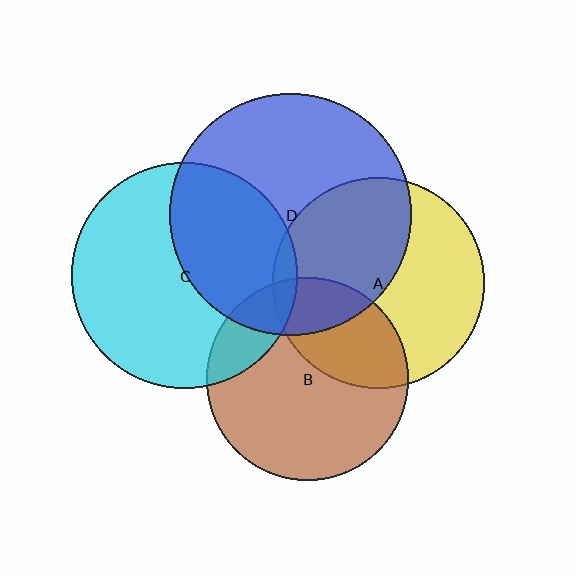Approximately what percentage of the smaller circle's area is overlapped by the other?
Approximately 40%.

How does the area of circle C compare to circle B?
Approximately 1.2 times.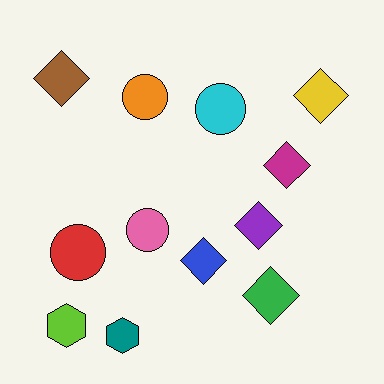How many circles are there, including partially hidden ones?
There are 4 circles.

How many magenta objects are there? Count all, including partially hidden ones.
There is 1 magenta object.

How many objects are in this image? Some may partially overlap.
There are 12 objects.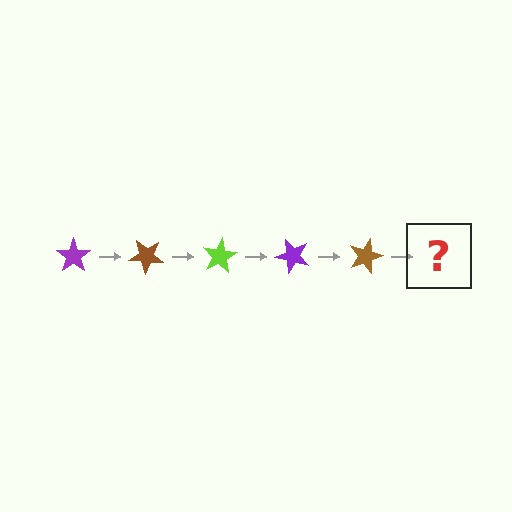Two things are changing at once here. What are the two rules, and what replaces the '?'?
The two rules are that it rotates 40 degrees each step and the color cycles through purple, brown, and lime. The '?' should be a lime star, rotated 200 degrees from the start.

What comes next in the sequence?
The next element should be a lime star, rotated 200 degrees from the start.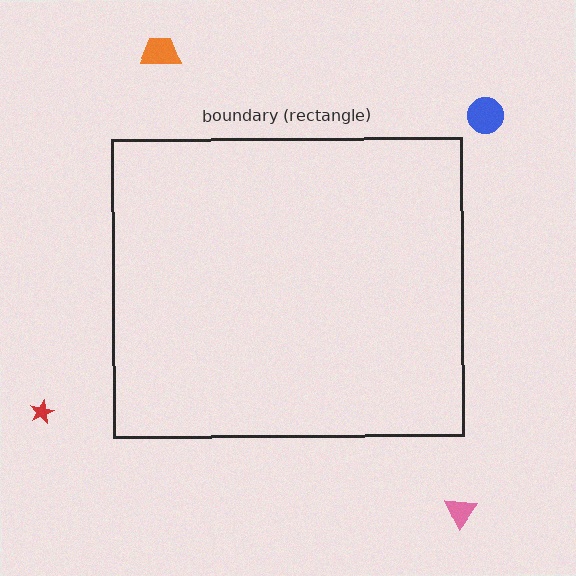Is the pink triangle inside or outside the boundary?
Outside.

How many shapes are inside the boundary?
0 inside, 4 outside.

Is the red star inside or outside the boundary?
Outside.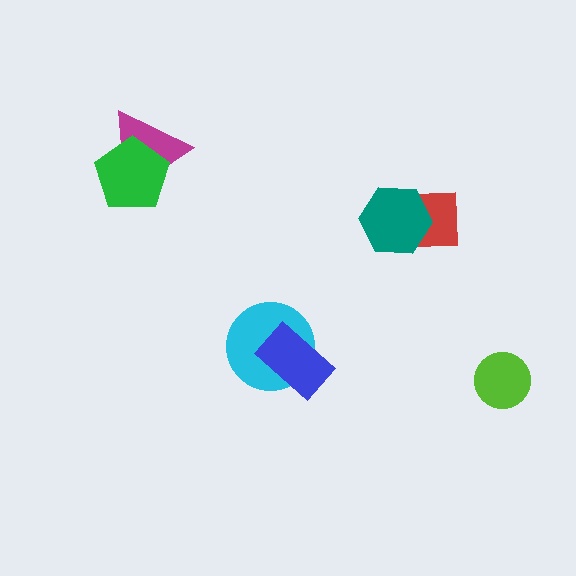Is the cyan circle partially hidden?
Yes, it is partially covered by another shape.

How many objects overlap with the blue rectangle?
1 object overlaps with the blue rectangle.